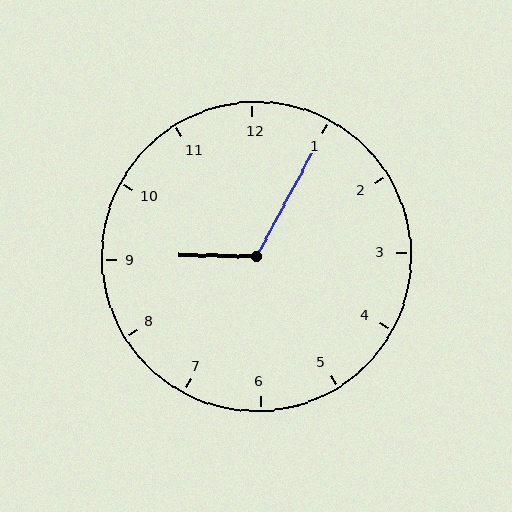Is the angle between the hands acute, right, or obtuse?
It is obtuse.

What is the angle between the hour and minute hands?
Approximately 118 degrees.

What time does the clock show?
9:05.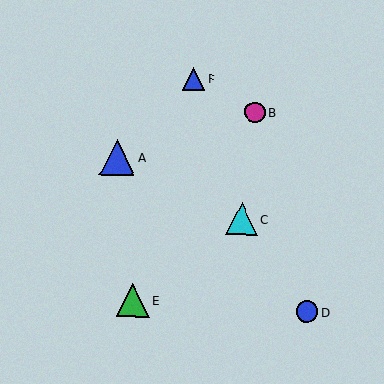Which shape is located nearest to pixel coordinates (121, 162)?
The blue triangle (labeled A) at (117, 157) is nearest to that location.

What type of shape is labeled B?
Shape B is a magenta circle.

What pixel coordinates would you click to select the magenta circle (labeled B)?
Click at (255, 112) to select the magenta circle B.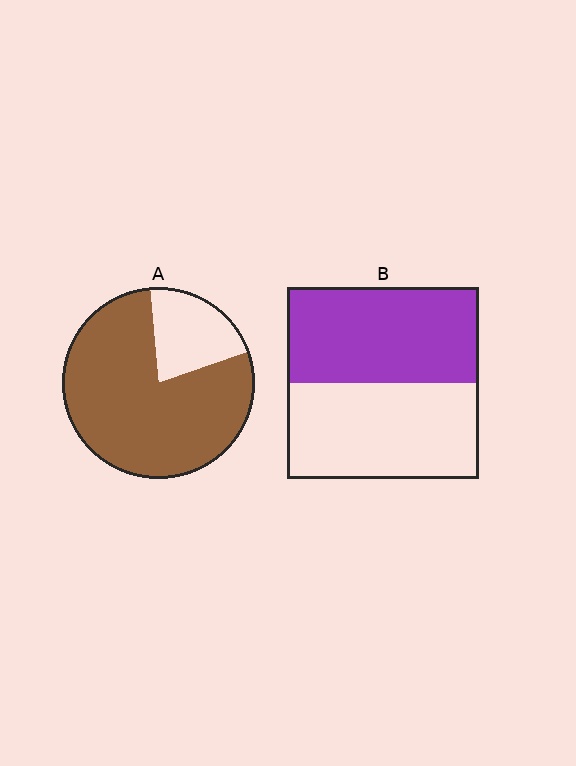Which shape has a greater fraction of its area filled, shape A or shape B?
Shape A.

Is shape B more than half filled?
Roughly half.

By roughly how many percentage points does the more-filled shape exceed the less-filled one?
By roughly 30 percentage points (A over B).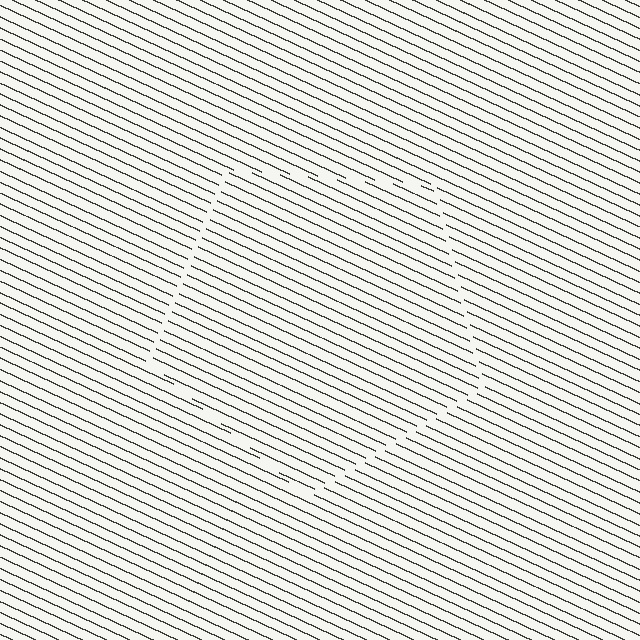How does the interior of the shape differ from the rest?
The interior of the shape contains the same grating, shifted by half a period — the contour is defined by the phase discontinuity where line-ends from the inner and outer gratings abut.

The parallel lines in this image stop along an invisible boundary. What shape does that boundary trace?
An illusory pentagon. The interior of the shape contains the same grating, shifted by half a period — the contour is defined by the phase discontinuity where line-ends from the inner and outer gratings abut.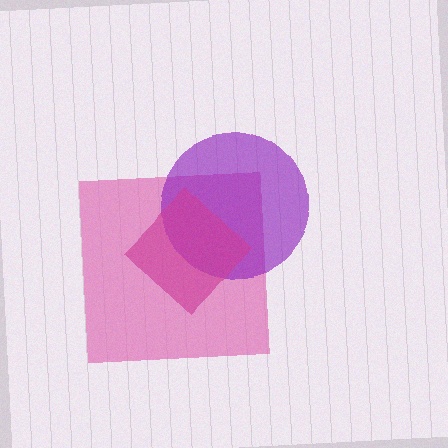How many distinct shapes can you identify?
There are 3 distinct shapes: a pink square, a purple circle, a magenta diamond.